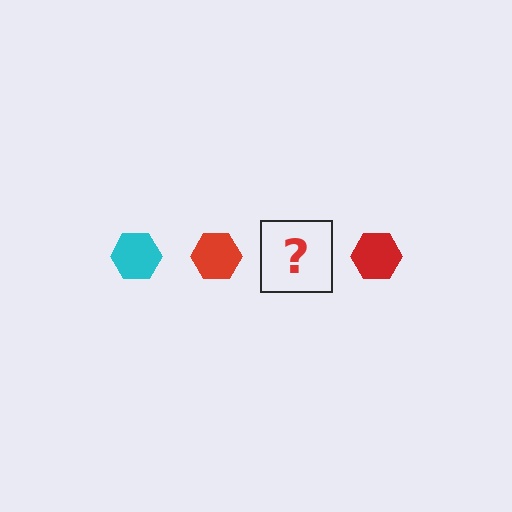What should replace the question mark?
The question mark should be replaced with a cyan hexagon.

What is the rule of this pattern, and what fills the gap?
The rule is that the pattern cycles through cyan, red hexagons. The gap should be filled with a cyan hexagon.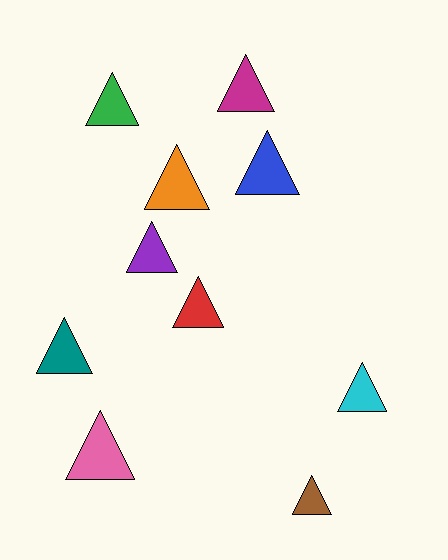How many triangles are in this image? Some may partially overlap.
There are 10 triangles.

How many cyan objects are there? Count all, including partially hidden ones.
There is 1 cyan object.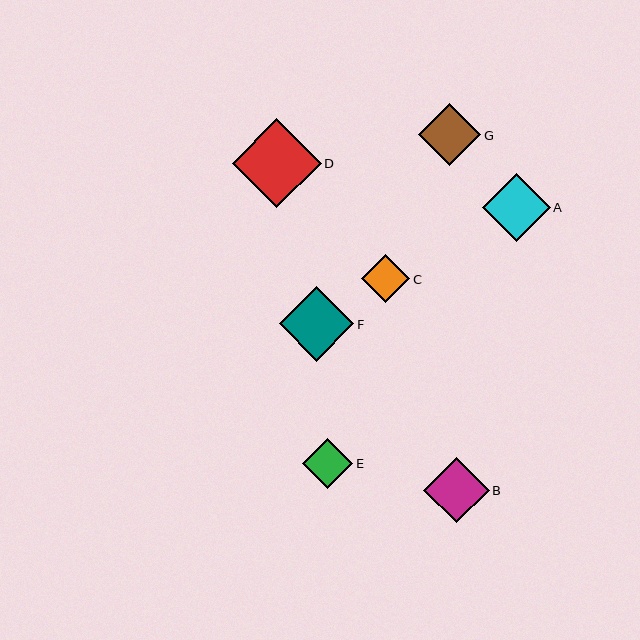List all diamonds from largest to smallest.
From largest to smallest: D, F, A, B, G, E, C.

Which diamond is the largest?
Diamond D is the largest with a size of approximately 89 pixels.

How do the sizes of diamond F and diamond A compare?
Diamond F and diamond A are approximately the same size.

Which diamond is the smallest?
Diamond C is the smallest with a size of approximately 48 pixels.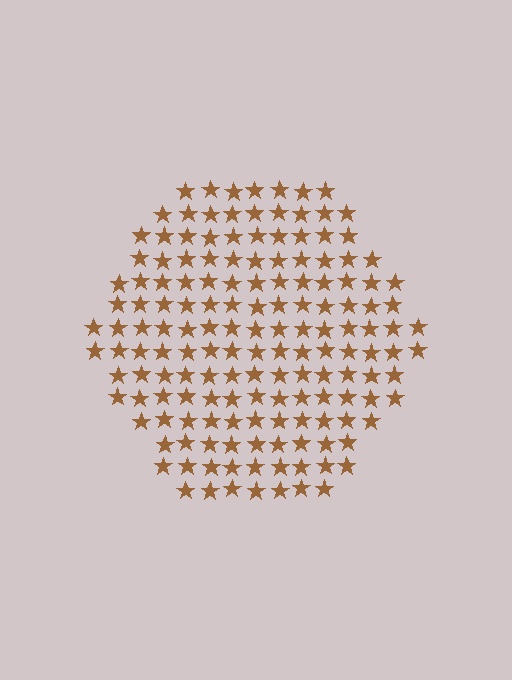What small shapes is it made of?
It is made of small stars.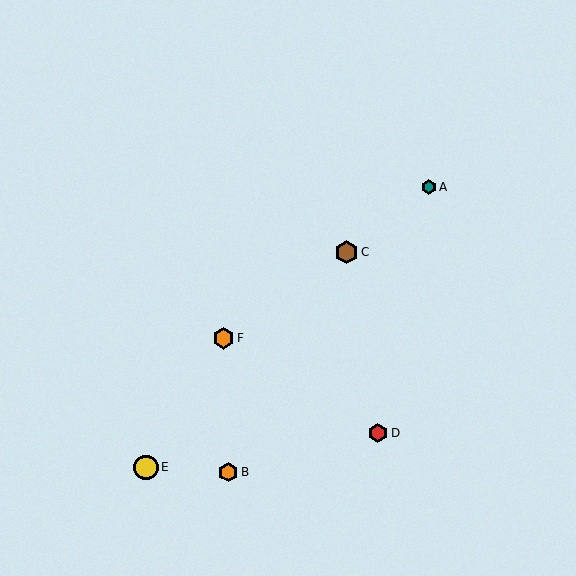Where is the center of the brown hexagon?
The center of the brown hexagon is at (346, 252).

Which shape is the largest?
The yellow circle (labeled E) is the largest.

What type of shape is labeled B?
Shape B is an orange hexagon.